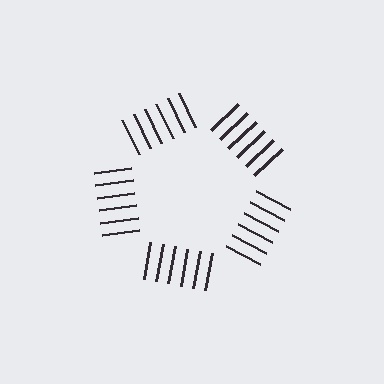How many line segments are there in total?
30 — 6 along each of the 5 edges.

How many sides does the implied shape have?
5 sides — the line-ends trace a pentagon.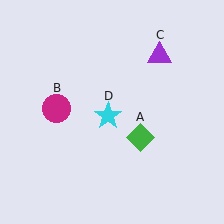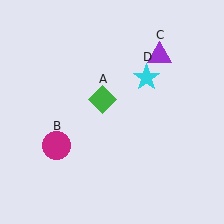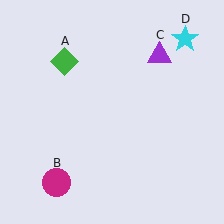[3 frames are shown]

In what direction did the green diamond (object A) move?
The green diamond (object A) moved up and to the left.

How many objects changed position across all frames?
3 objects changed position: green diamond (object A), magenta circle (object B), cyan star (object D).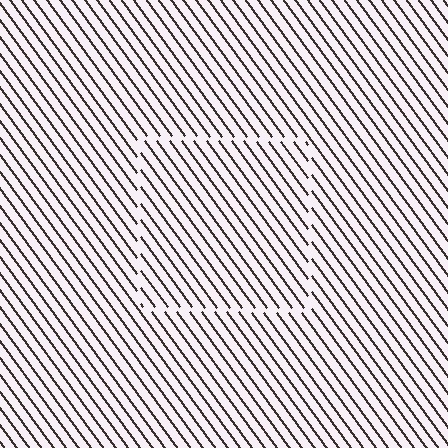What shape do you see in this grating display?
An illusory square. The interior of the shape contains the same grating, shifted by half a period — the contour is defined by the phase discontinuity where line-ends from the inner and outer gratings abut.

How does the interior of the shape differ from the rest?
The interior of the shape contains the same grating, shifted by half a period — the contour is defined by the phase discontinuity where line-ends from the inner and outer gratings abut.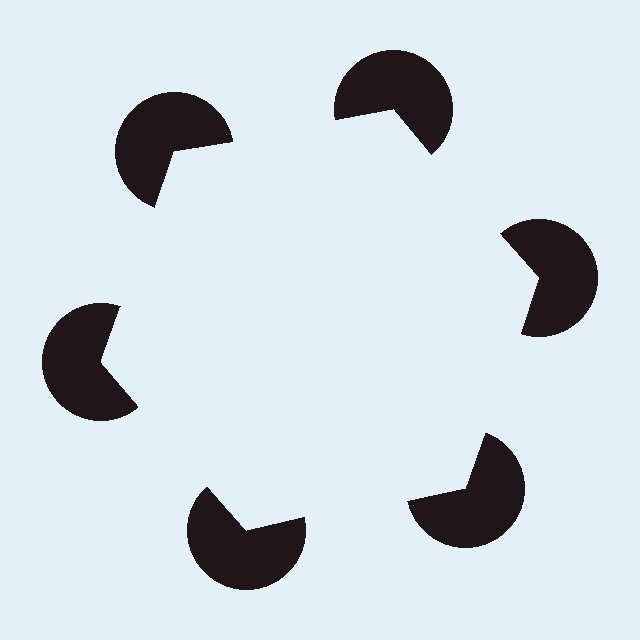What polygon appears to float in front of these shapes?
An illusory hexagon — its edges are inferred from the aligned wedge cuts in the pac-man discs, not physically drawn.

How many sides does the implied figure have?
6 sides.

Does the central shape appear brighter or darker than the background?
It typically appears slightly brighter than the background, even though no actual brightness change is drawn.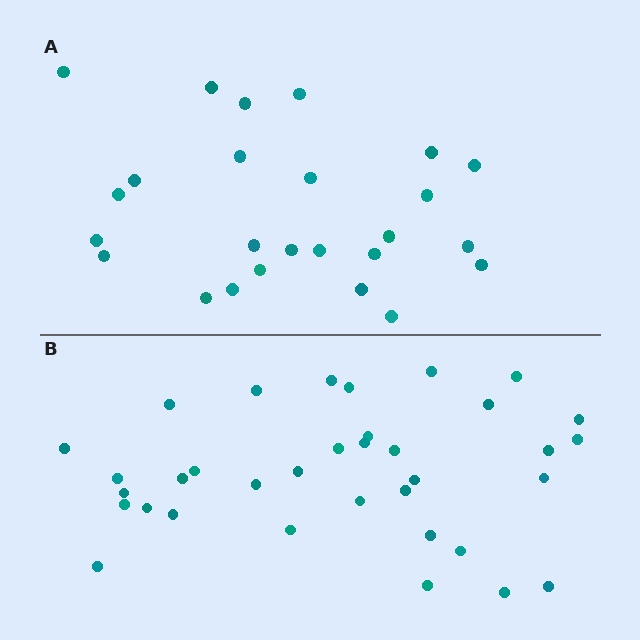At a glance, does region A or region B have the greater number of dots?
Region B (the bottom region) has more dots.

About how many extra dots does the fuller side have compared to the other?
Region B has roughly 10 or so more dots than region A.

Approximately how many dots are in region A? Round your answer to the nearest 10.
About 20 dots. (The exact count is 25, which rounds to 20.)